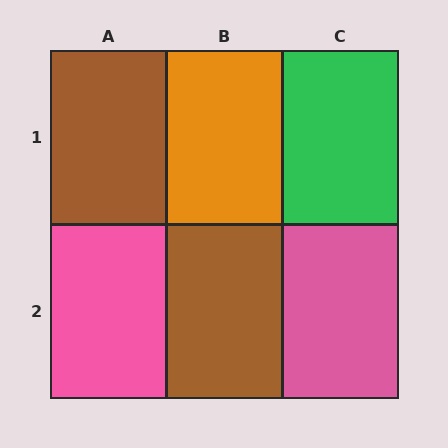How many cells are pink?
2 cells are pink.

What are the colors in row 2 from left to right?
Pink, brown, pink.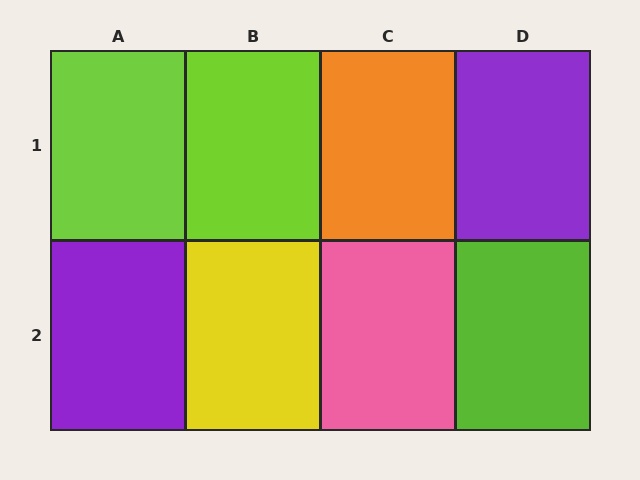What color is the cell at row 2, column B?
Yellow.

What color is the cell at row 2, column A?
Purple.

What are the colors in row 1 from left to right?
Lime, lime, orange, purple.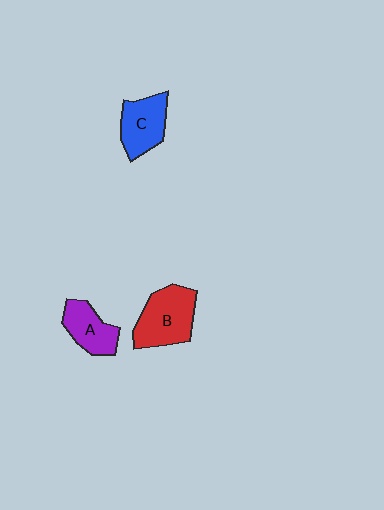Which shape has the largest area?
Shape B (red).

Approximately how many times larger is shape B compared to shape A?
Approximately 1.4 times.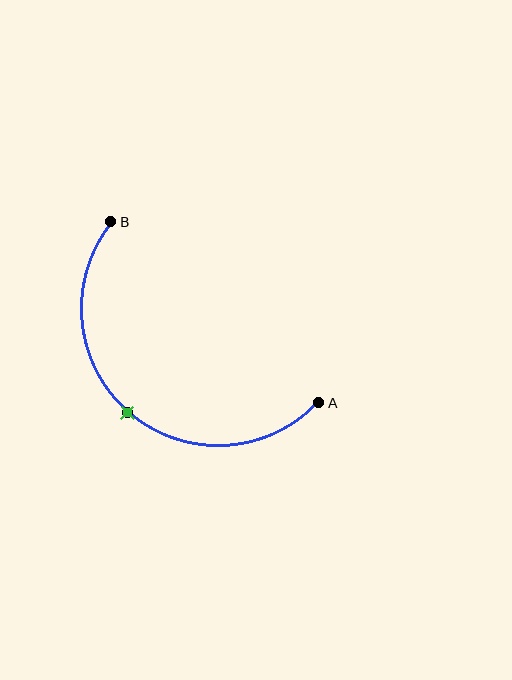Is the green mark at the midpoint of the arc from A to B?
Yes. The green mark lies on the arc at equal arc-length from both A and B — it is the arc midpoint.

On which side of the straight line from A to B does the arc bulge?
The arc bulges below and to the left of the straight line connecting A and B.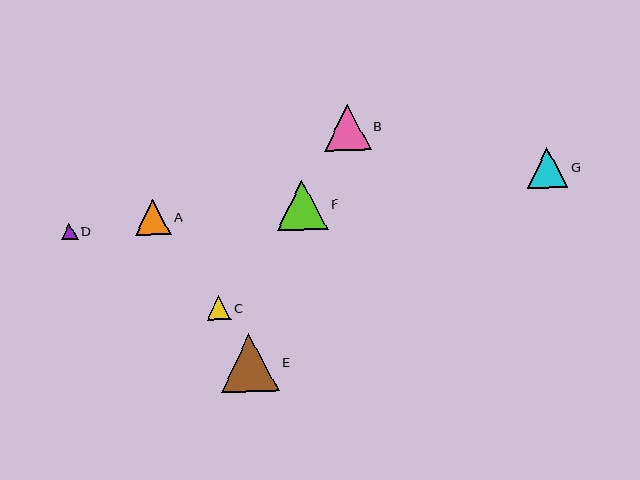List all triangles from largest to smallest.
From largest to smallest: E, F, B, G, A, C, D.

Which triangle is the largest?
Triangle E is the largest with a size of approximately 58 pixels.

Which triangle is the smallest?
Triangle D is the smallest with a size of approximately 17 pixels.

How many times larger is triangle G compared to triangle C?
Triangle G is approximately 1.7 times the size of triangle C.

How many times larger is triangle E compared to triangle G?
Triangle E is approximately 1.4 times the size of triangle G.